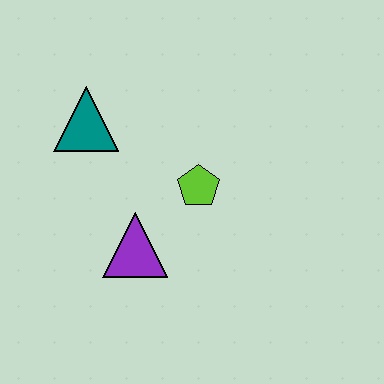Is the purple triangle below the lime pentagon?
Yes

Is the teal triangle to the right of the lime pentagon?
No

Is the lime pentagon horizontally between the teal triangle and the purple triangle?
No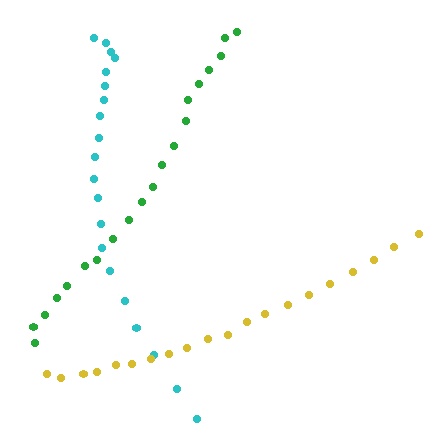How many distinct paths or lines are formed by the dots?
There are 3 distinct paths.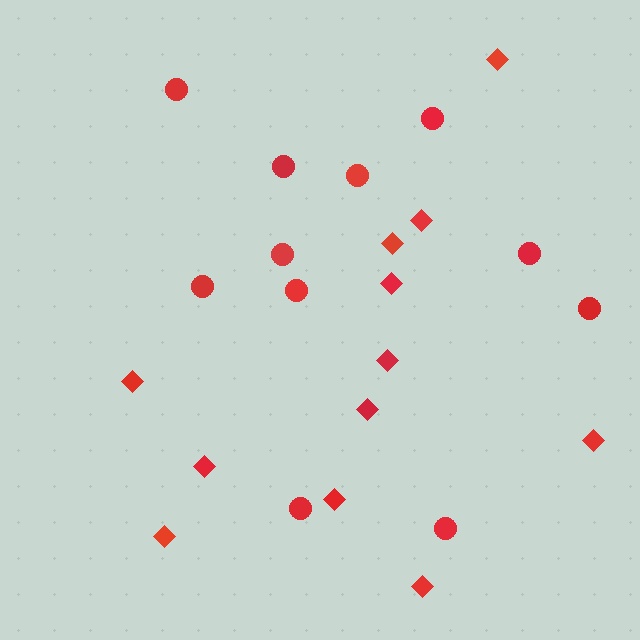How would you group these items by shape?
There are 2 groups: one group of diamonds (12) and one group of circles (11).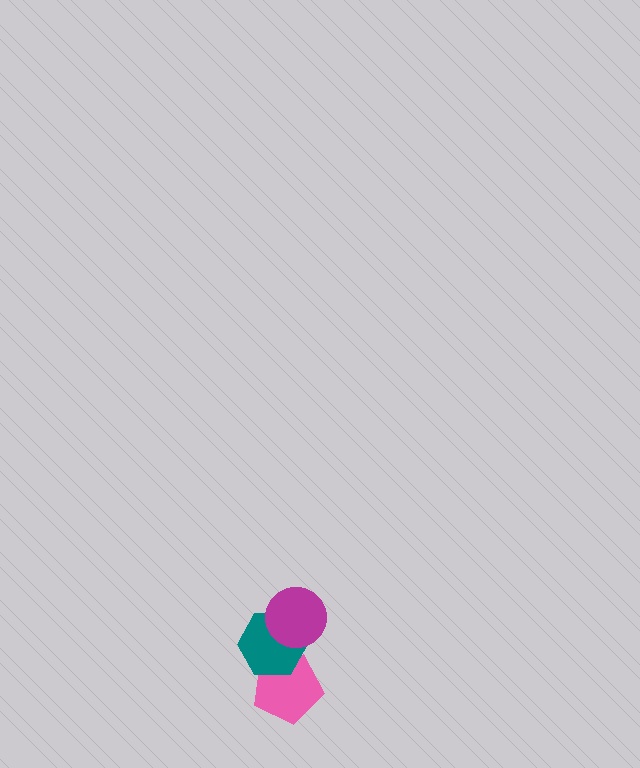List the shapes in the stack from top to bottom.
From top to bottom: the magenta circle, the teal hexagon, the pink pentagon.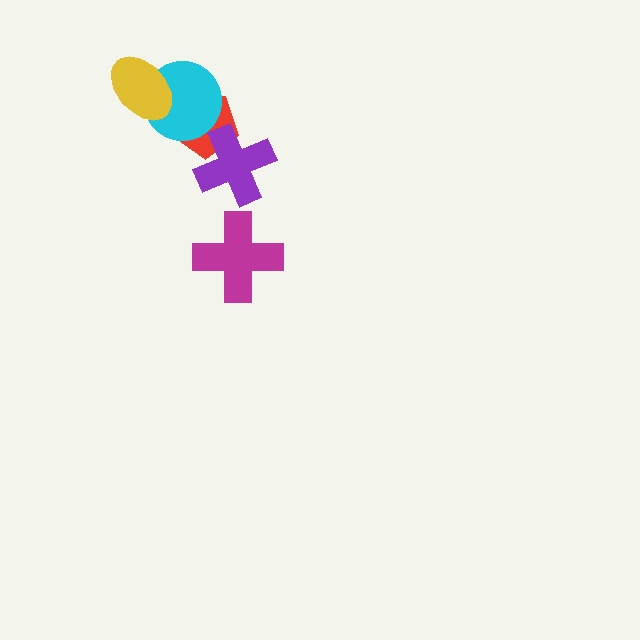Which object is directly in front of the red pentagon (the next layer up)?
The cyan circle is directly in front of the red pentagon.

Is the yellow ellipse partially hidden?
No, no other shape covers it.